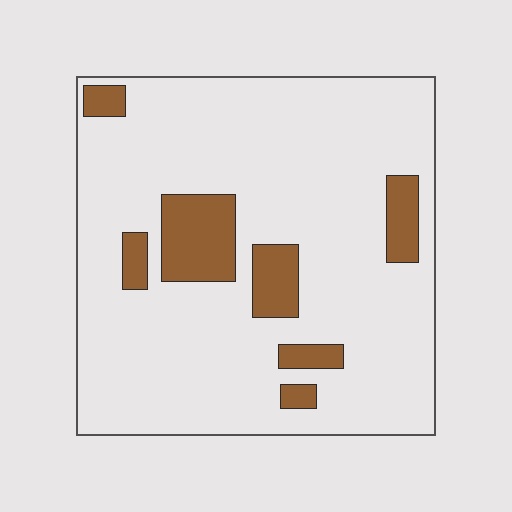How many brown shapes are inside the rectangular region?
7.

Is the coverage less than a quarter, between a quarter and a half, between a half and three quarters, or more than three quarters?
Less than a quarter.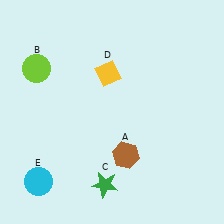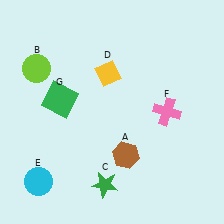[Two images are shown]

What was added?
A pink cross (F), a green square (G) were added in Image 2.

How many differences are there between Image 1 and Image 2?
There are 2 differences between the two images.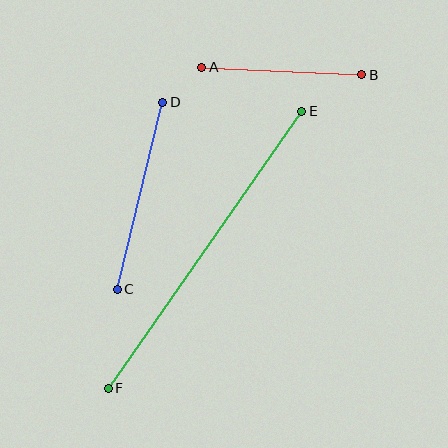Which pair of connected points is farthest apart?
Points E and F are farthest apart.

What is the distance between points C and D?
The distance is approximately 192 pixels.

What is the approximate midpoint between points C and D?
The midpoint is at approximately (140, 196) pixels.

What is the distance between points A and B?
The distance is approximately 160 pixels.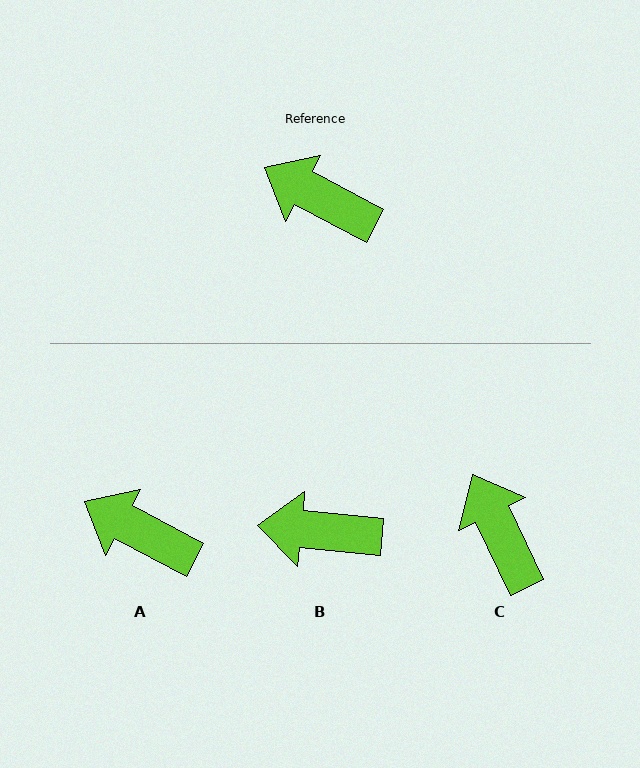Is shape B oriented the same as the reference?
No, it is off by about 23 degrees.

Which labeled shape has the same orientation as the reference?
A.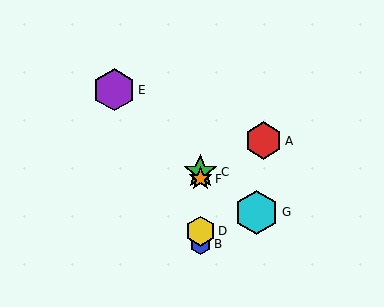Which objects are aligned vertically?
Objects B, C, D, F are aligned vertically.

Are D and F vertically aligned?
Yes, both are at x≈200.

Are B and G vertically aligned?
No, B is at x≈200 and G is at x≈257.